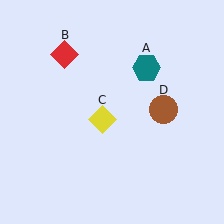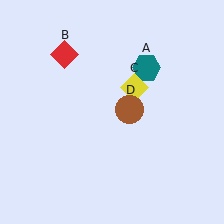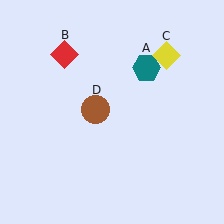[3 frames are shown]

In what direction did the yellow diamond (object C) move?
The yellow diamond (object C) moved up and to the right.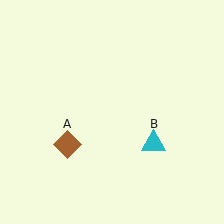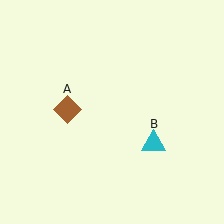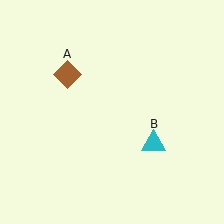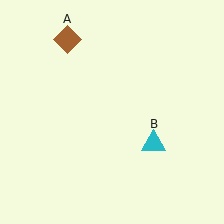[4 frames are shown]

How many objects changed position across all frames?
1 object changed position: brown diamond (object A).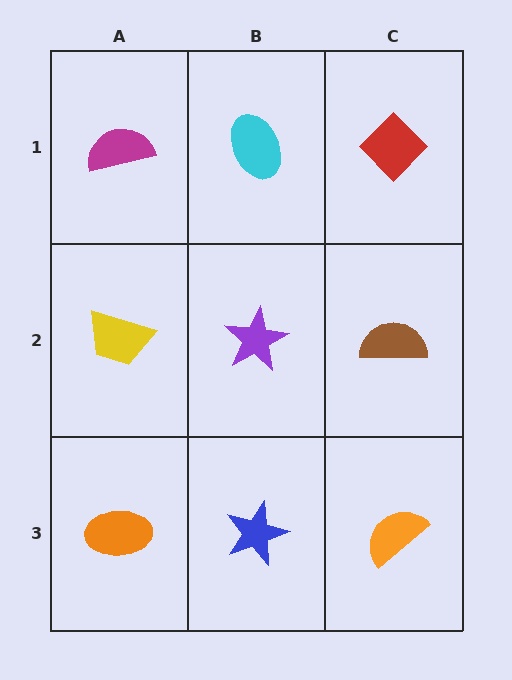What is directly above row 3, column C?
A brown semicircle.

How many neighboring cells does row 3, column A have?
2.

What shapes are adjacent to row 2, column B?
A cyan ellipse (row 1, column B), a blue star (row 3, column B), a yellow trapezoid (row 2, column A), a brown semicircle (row 2, column C).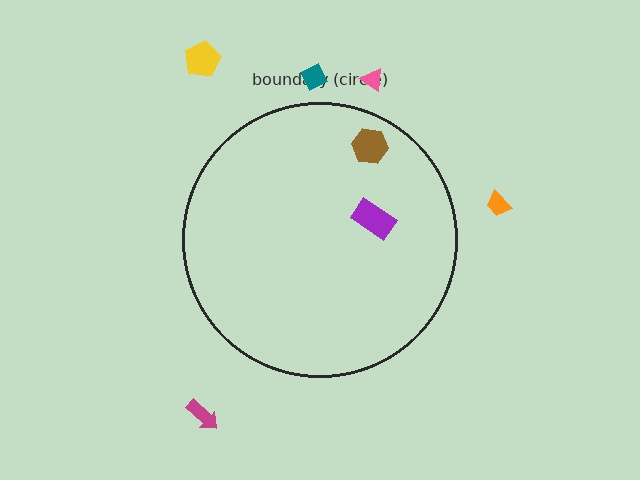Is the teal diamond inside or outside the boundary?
Outside.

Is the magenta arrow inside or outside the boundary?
Outside.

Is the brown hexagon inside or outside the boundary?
Inside.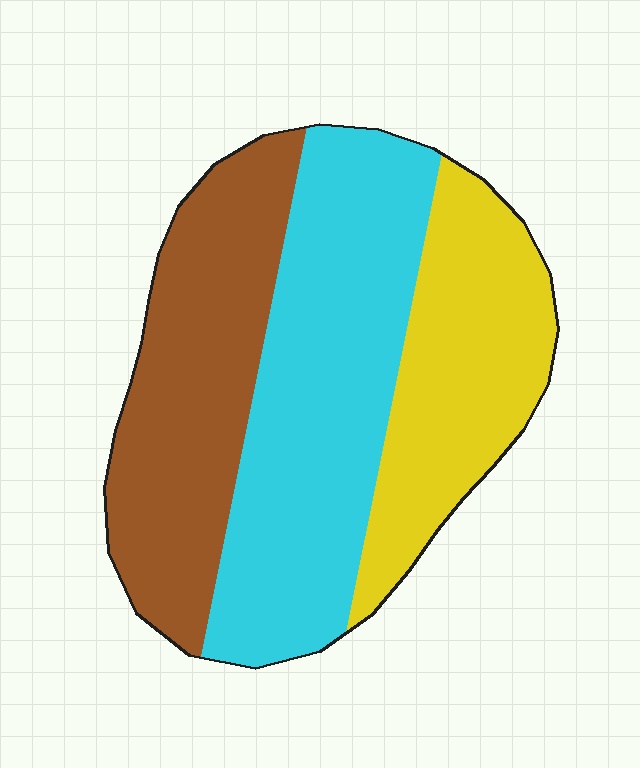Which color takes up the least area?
Yellow, at roughly 25%.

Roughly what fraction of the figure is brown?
Brown takes up about one third (1/3) of the figure.